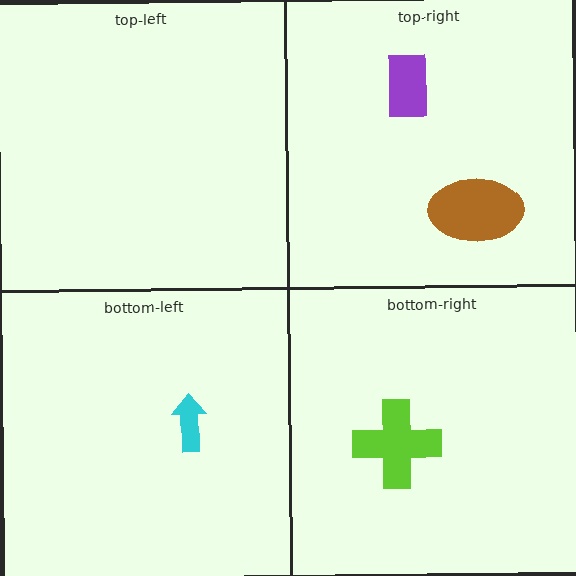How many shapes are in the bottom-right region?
1.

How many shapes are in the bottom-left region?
1.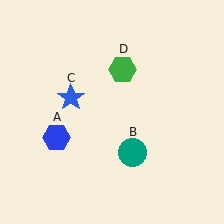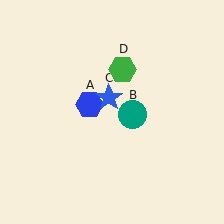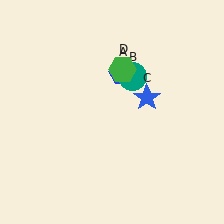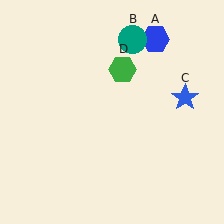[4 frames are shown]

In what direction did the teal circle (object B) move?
The teal circle (object B) moved up.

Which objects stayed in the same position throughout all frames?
Green hexagon (object D) remained stationary.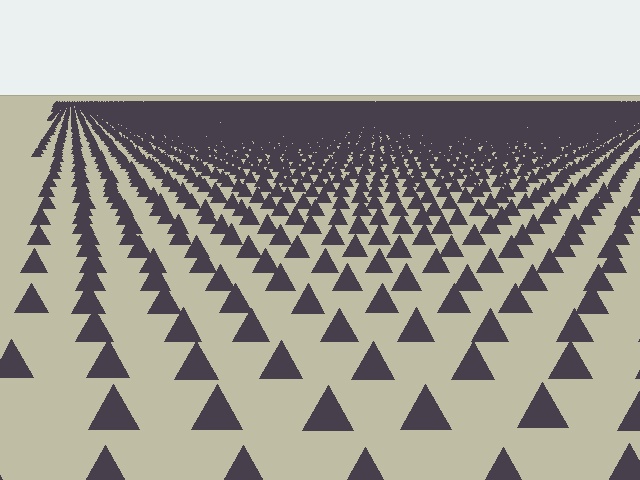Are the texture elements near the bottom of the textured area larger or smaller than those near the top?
Larger. Near the bottom, elements are closer to the viewer and appear at a bigger on-screen size.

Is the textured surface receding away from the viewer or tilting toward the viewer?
The surface is receding away from the viewer. Texture elements get smaller and denser toward the top.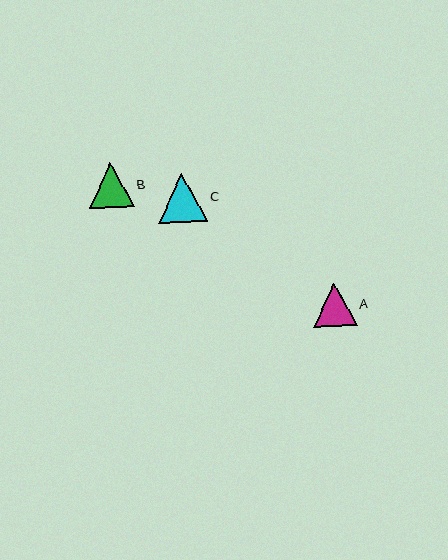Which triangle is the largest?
Triangle C is the largest with a size of approximately 49 pixels.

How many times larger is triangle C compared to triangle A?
Triangle C is approximately 1.1 times the size of triangle A.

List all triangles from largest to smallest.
From largest to smallest: C, B, A.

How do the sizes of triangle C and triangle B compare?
Triangle C and triangle B are approximately the same size.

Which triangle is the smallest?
Triangle A is the smallest with a size of approximately 43 pixels.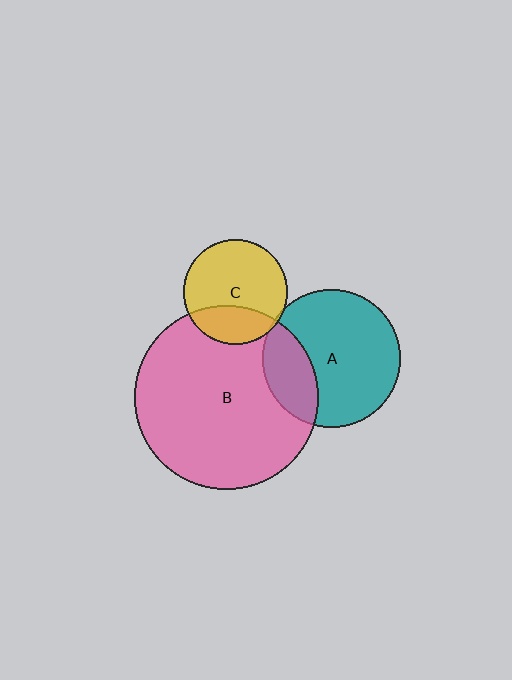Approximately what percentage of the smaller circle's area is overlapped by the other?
Approximately 5%.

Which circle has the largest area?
Circle B (pink).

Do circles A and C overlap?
Yes.